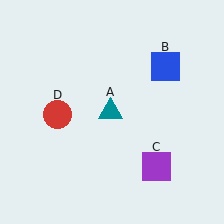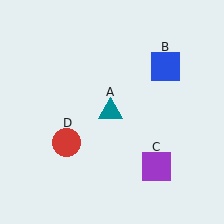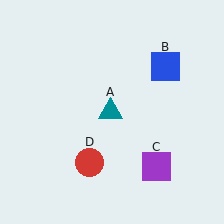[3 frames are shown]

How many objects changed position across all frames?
1 object changed position: red circle (object D).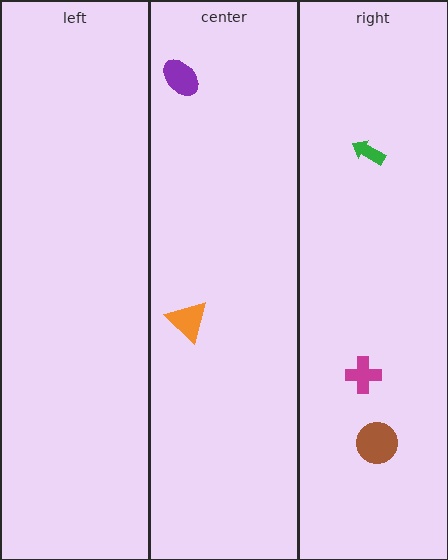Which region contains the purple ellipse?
The center region.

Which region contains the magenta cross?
The right region.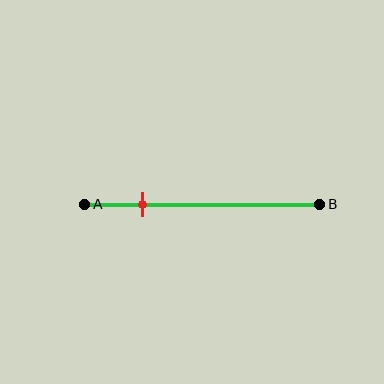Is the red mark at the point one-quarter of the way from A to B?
Yes, the mark is approximately at the one-quarter point.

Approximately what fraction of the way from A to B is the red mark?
The red mark is approximately 25% of the way from A to B.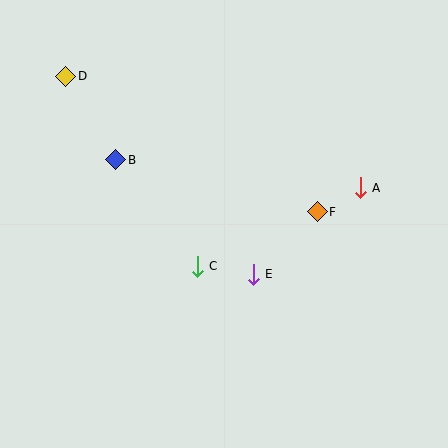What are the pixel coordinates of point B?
Point B is at (116, 160).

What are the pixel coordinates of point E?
Point E is at (253, 274).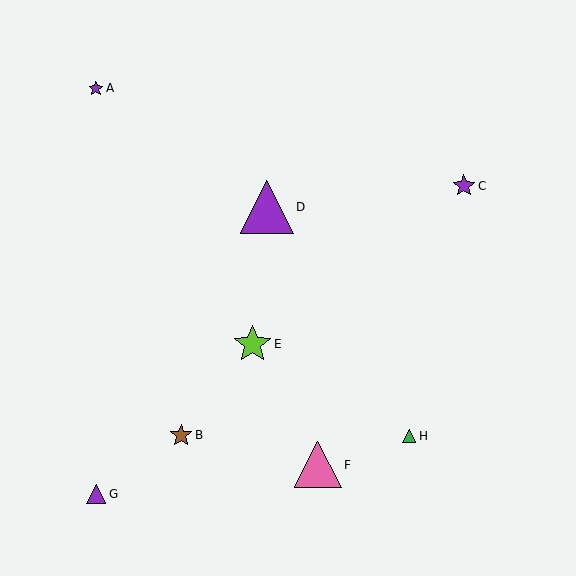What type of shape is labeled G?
Shape G is a purple triangle.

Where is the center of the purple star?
The center of the purple star is at (96, 89).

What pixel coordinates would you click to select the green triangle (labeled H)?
Click at (409, 436) to select the green triangle H.